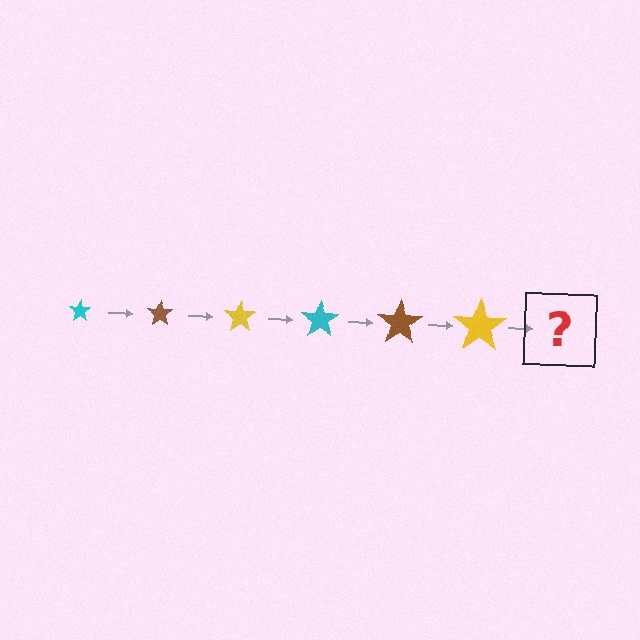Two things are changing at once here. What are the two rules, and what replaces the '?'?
The two rules are that the star grows larger each step and the color cycles through cyan, brown, and yellow. The '?' should be a cyan star, larger than the previous one.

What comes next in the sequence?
The next element should be a cyan star, larger than the previous one.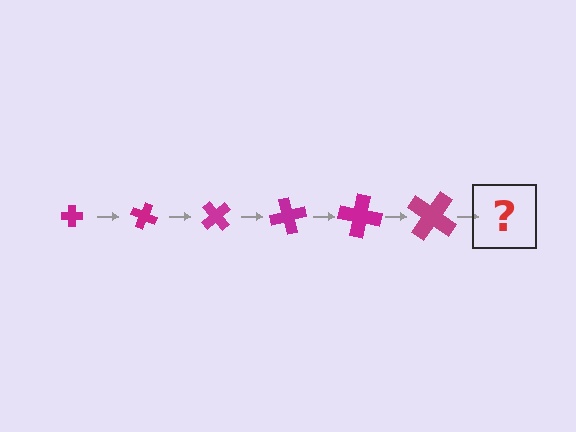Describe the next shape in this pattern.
It should be a cross, larger than the previous one and rotated 150 degrees from the start.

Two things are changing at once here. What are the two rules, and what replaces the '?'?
The two rules are that the cross grows larger each step and it rotates 25 degrees each step. The '?' should be a cross, larger than the previous one and rotated 150 degrees from the start.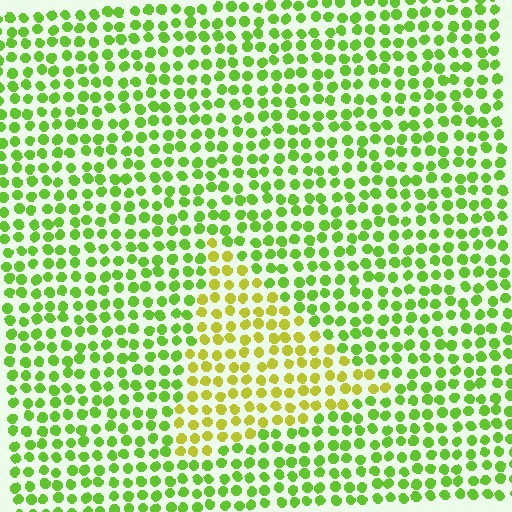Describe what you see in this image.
The image is filled with small lime elements in a uniform arrangement. A triangle-shaped region is visible where the elements are tinted to a slightly different hue, forming a subtle color boundary.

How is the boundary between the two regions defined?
The boundary is defined purely by a slight shift in hue (about 36 degrees). Spacing, size, and orientation are identical on both sides.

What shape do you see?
I see a triangle.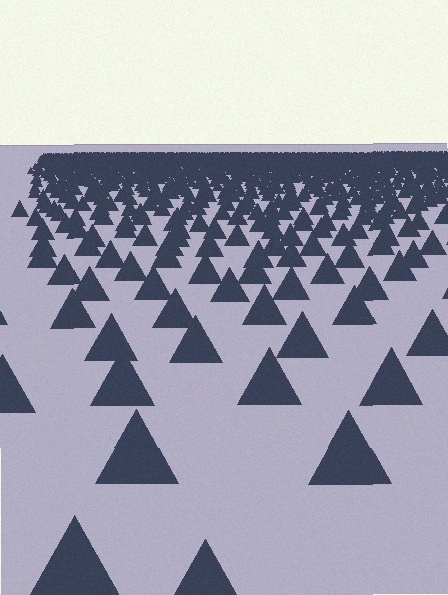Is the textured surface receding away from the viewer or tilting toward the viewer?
The surface is receding away from the viewer. Texture elements get smaller and denser toward the top.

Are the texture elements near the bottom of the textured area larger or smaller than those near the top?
Larger. Near the bottom, elements are closer to the viewer and appear at a bigger on-screen size.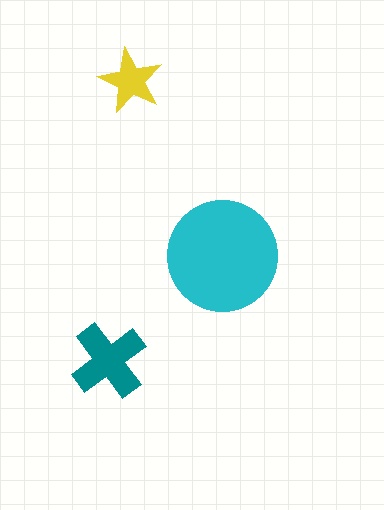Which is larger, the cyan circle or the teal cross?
The cyan circle.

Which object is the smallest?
The yellow star.